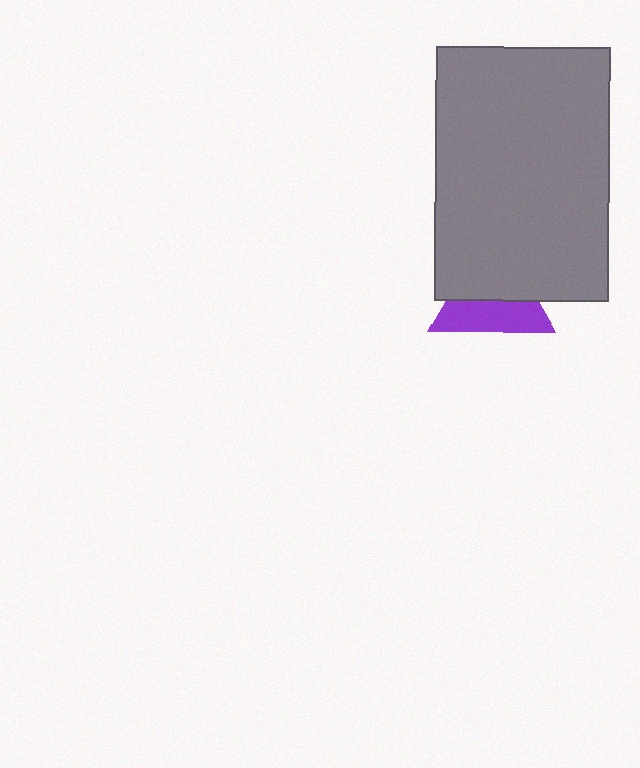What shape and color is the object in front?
The object in front is a gray rectangle.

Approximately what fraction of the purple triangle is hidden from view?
Roughly 51% of the purple triangle is hidden behind the gray rectangle.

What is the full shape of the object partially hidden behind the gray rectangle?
The partially hidden object is a purple triangle.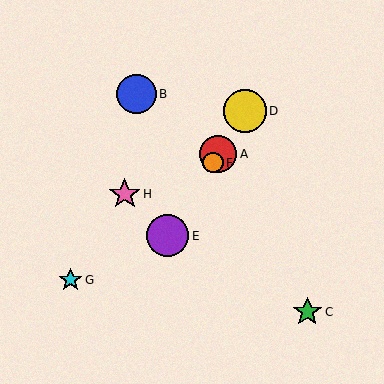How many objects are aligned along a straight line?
4 objects (A, D, E, F) are aligned along a straight line.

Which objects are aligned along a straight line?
Objects A, D, E, F are aligned along a straight line.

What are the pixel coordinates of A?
Object A is at (218, 154).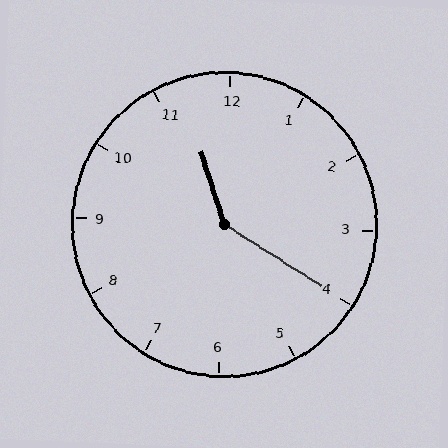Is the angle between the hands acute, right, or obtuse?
It is obtuse.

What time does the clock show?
11:20.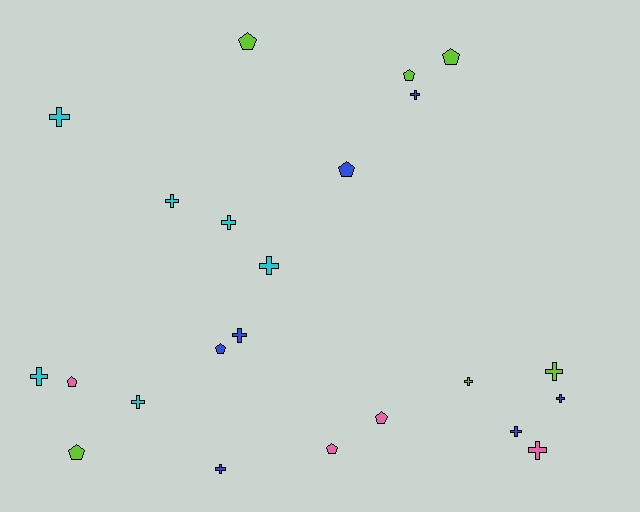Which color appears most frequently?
Blue, with 7 objects.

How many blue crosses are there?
There are 5 blue crosses.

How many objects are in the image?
There are 23 objects.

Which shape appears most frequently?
Cross, with 14 objects.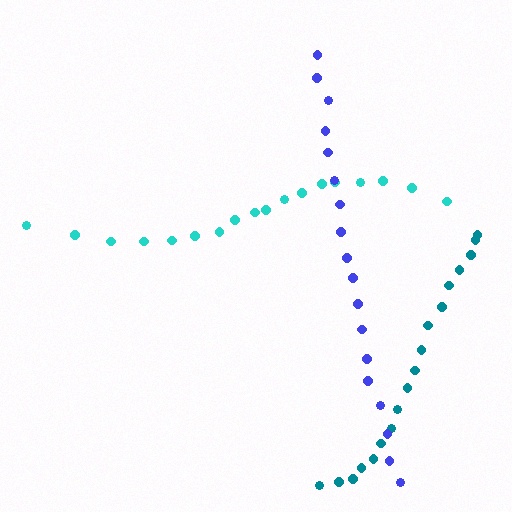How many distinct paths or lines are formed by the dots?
There are 3 distinct paths.